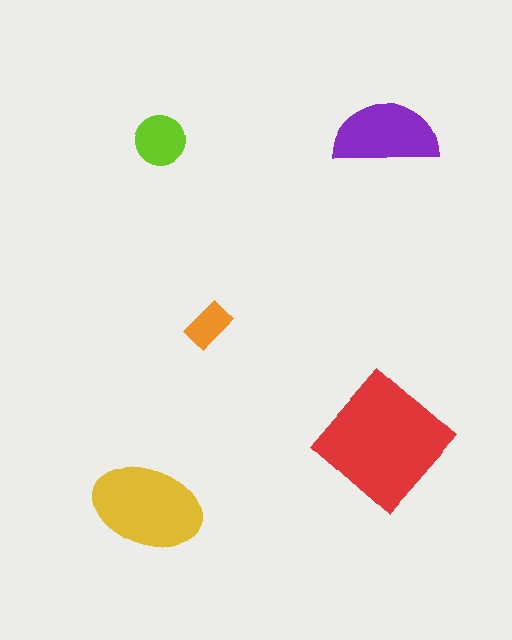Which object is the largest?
The red diamond.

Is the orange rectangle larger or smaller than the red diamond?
Smaller.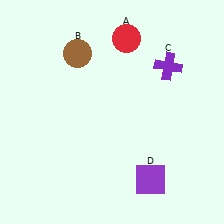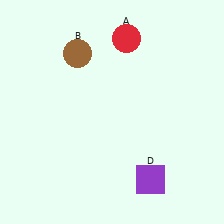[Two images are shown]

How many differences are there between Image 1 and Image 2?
There is 1 difference between the two images.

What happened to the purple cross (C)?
The purple cross (C) was removed in Image 2. It was in the top-right area of Image 1.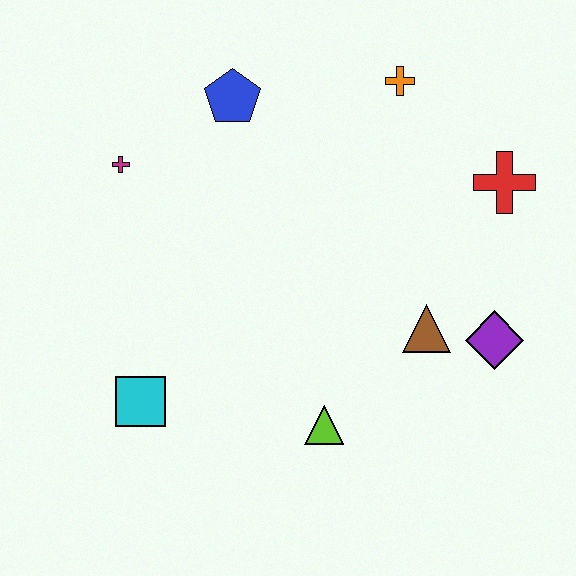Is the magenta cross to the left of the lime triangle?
Yes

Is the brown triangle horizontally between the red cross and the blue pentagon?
Yes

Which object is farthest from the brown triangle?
The magenta cross is farthest from the brown triangle.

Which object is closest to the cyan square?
The lime triangle is closest to the cyan square.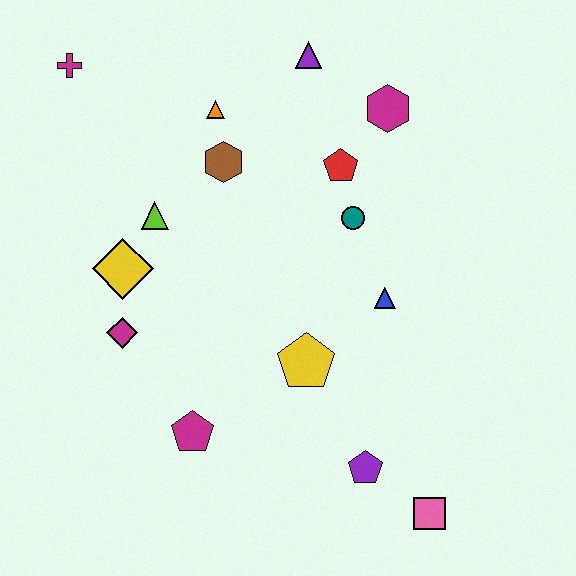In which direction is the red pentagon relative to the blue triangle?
The red pentagon is above the blue triangle.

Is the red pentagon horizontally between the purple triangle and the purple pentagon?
Yes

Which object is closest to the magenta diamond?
The yellow diamond is closest to the magenta diamond.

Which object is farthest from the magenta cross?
The pink square is farthest from the magenta cross.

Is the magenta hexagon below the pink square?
No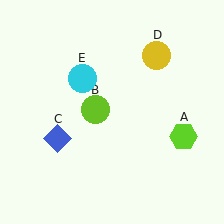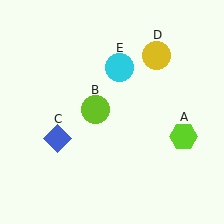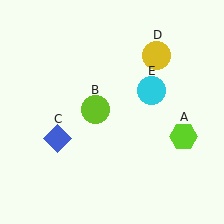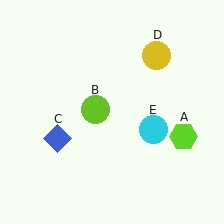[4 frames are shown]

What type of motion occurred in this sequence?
The cyan circle (object E) rotated clockwise around the center of the scene.